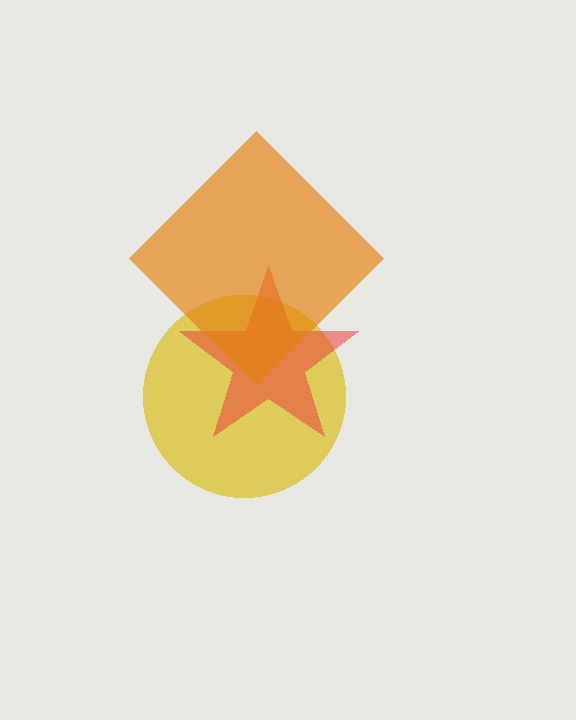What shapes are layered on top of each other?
The layered shapes are: a yellow circle, a red star, an orange diamond.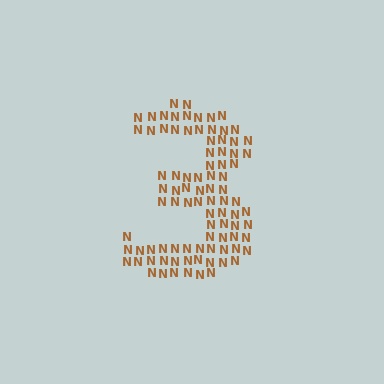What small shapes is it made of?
It is made of small letter N's.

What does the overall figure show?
The overall figure shows the digit 3.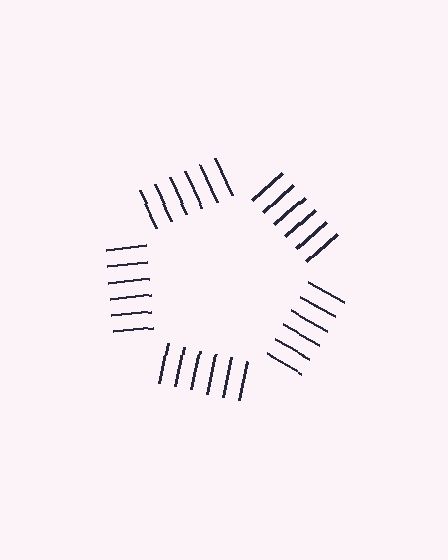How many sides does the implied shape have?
5 sides — the line-ends trace a pentagon.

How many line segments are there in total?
30 — 6 along each of the 5 edges.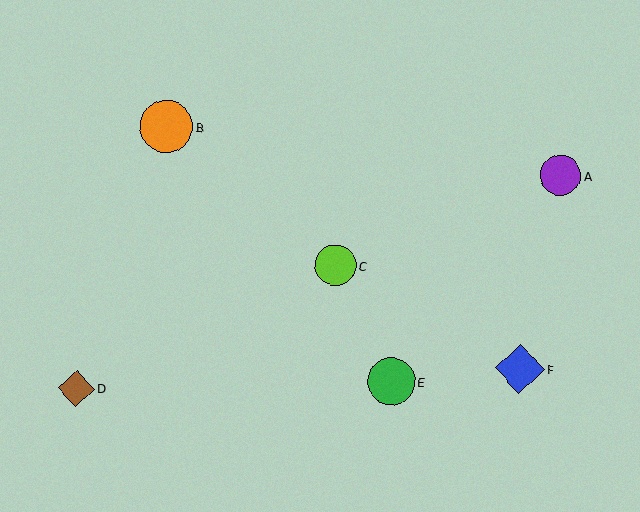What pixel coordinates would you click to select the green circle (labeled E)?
Click at (391, 382) to select the green circle E.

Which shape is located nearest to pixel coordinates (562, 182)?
The purple circle (labeled A) at (560, 175) is nearest to that location.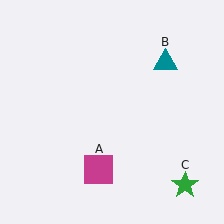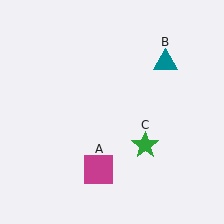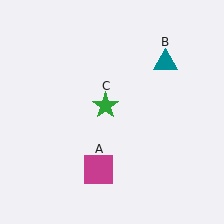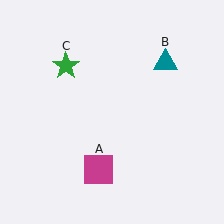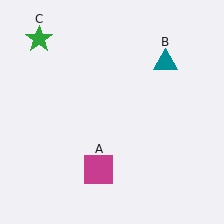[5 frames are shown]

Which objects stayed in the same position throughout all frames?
Magenta square (object A) and teal triangle (object B) remained stationary.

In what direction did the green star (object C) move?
The green star (object C) moved up and to the left.